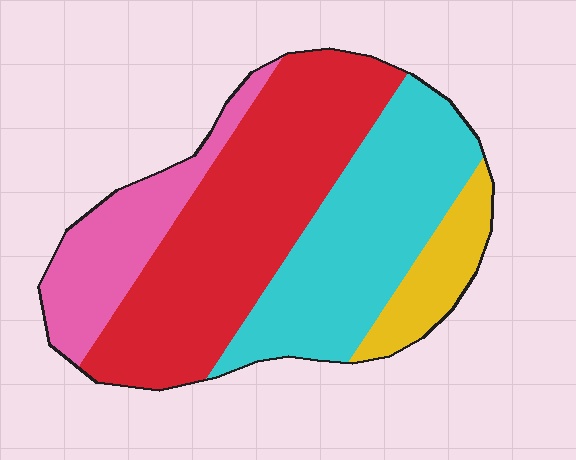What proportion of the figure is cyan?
Cyan takes up about one third (1/3) of the figure.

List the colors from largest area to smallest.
From largest to smallest: red, cyan, pink, yellow.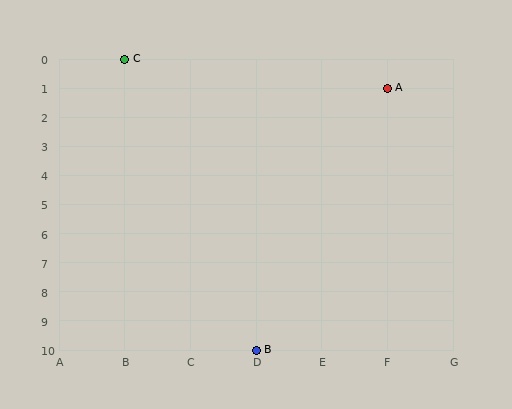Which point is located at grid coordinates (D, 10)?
Point B is at (D, 10).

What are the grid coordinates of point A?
Point A is at grid coordinates (F, 1).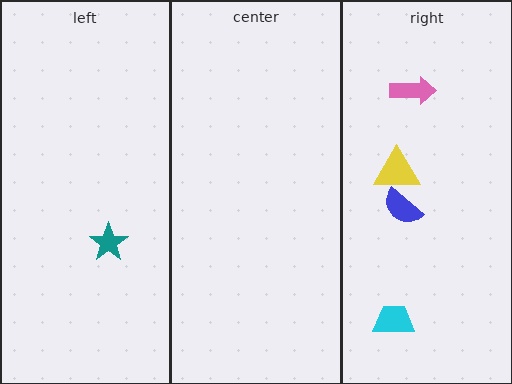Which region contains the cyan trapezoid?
The right region.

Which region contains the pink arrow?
The right region.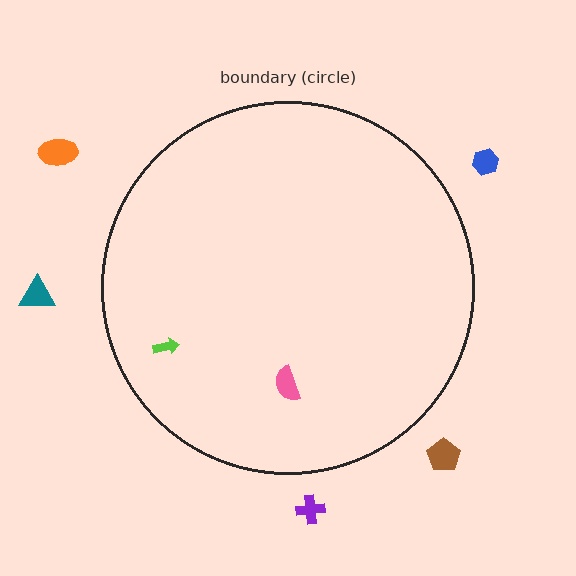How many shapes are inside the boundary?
2 inside, 5 outside.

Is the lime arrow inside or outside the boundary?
Inside.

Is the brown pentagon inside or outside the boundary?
Outside.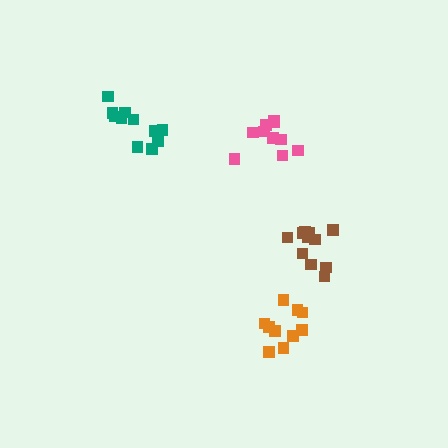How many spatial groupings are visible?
There are 4 spatial groupings.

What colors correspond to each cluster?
The clusters are colored: teal, orange, brown, pink.